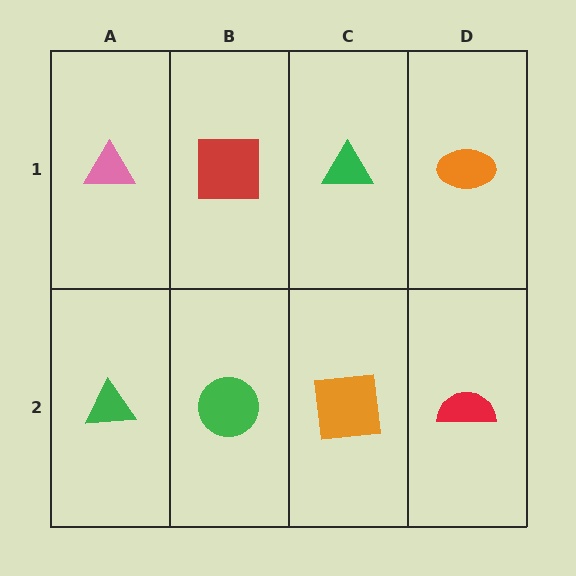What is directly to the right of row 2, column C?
A red semicircle.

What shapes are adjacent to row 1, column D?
A red semicircle (row 2, column D), a green triangle (row 1, column C).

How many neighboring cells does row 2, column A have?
2.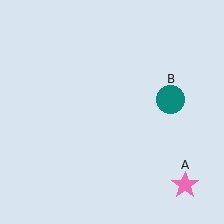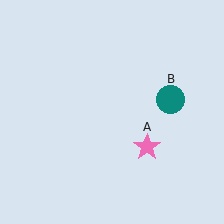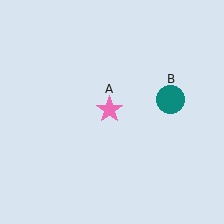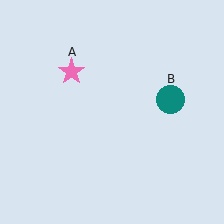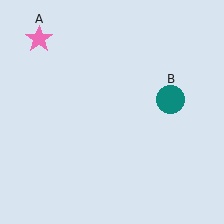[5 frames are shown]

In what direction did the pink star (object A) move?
The pink star (object A) moved up and to the left.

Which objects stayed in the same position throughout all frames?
Teal circle (object B) remained stationary.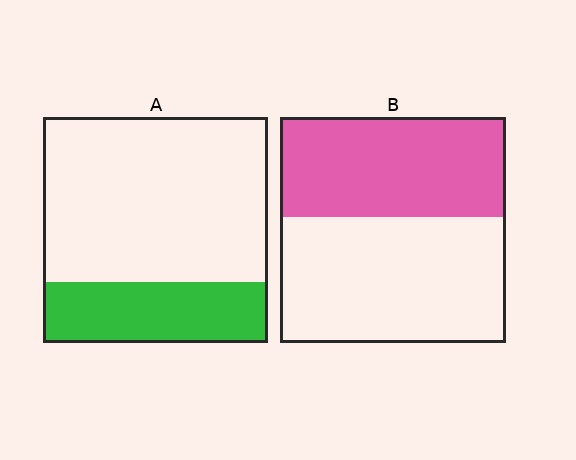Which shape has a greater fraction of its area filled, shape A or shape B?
Shape B.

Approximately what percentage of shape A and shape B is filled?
A is approximately 25% and B is approximately 45%.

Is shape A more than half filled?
No.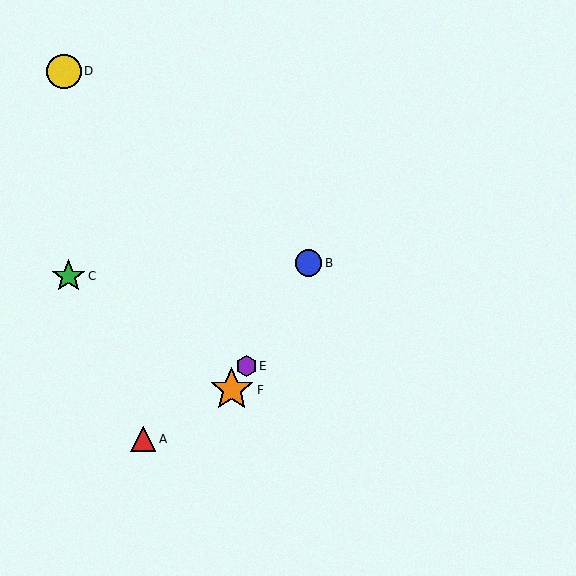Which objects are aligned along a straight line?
Objects B, E, F are aligned along a straight line.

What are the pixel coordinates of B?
Object B is at (308, 263).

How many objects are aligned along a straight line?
3 objects (B, E, F) are aligned along a straight line.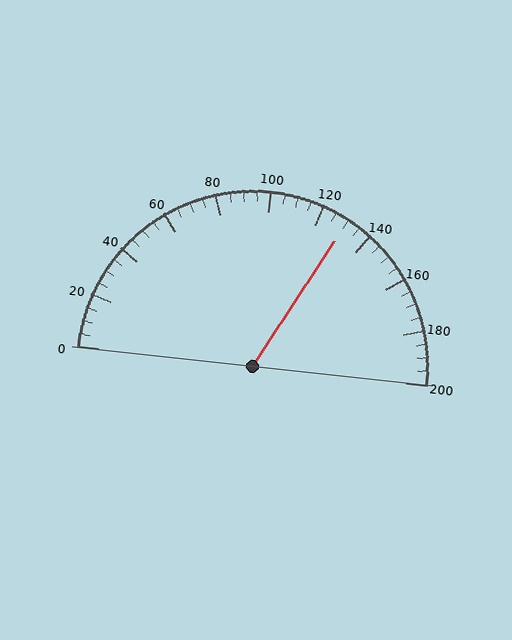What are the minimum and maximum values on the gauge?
The gauge ranges from 0 to 200.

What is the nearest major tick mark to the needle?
The nearest major tick mark is 120.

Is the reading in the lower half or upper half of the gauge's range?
The reading is in the upper half of the range (0 to 200).